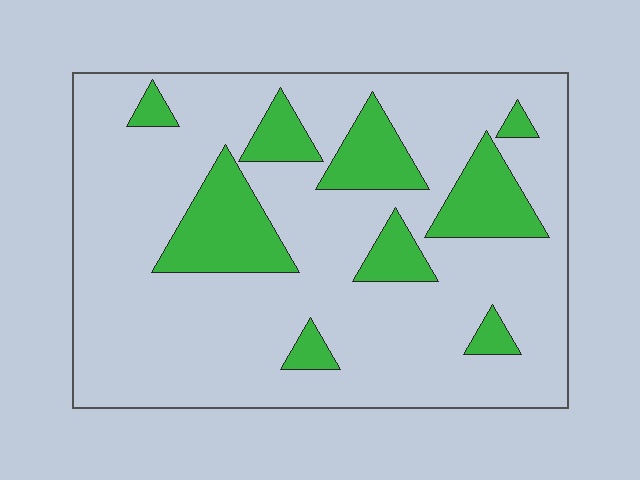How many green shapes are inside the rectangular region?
9.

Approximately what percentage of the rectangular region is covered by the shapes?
Approximately 20%.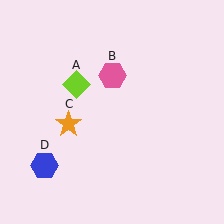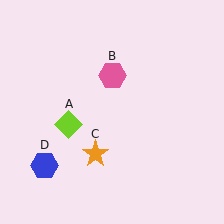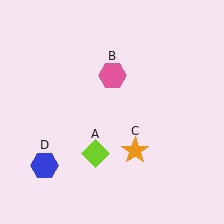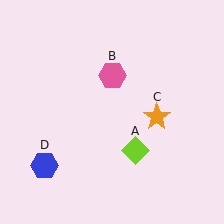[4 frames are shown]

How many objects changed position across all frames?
2 objects changed position: lime diamond (object A), orange star (object C).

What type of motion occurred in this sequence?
The lime diamond (object A), orange star (object C) rotated counterclockwise around the center of the scene.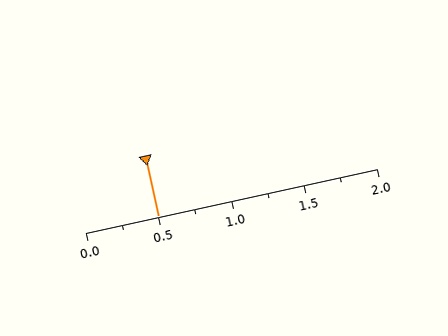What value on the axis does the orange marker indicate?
The marker indicates approximately 0.5.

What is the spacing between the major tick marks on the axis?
The major ticks are spaced 0.5 apart.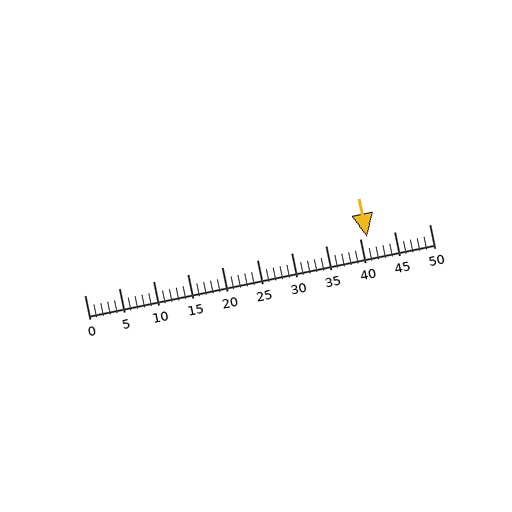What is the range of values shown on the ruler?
The ruler shows values from 0 to 50.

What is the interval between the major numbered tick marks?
The major tick marks are spaced 5 units apart.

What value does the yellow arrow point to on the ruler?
The yellow arrow points to approximately 41.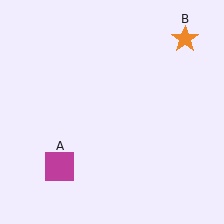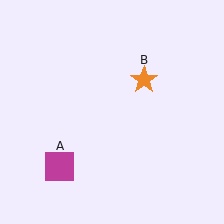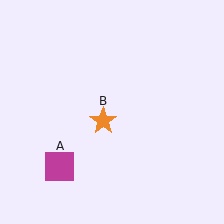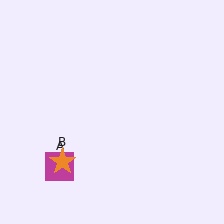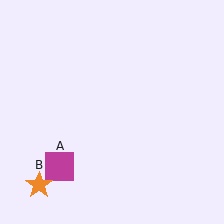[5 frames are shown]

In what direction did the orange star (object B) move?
The orange star (object B) moved down and to the left.